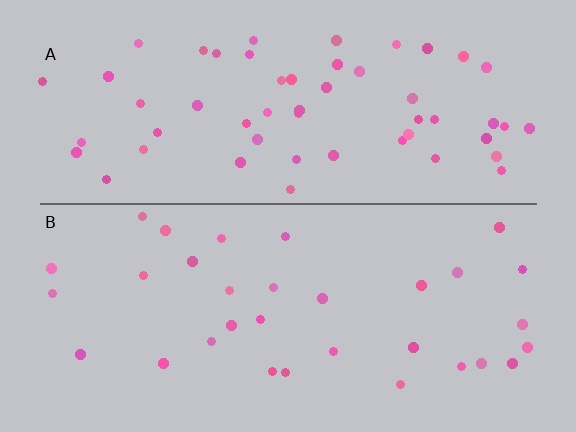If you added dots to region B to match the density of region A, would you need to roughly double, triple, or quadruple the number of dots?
Approximately double.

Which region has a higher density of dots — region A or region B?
A (the top).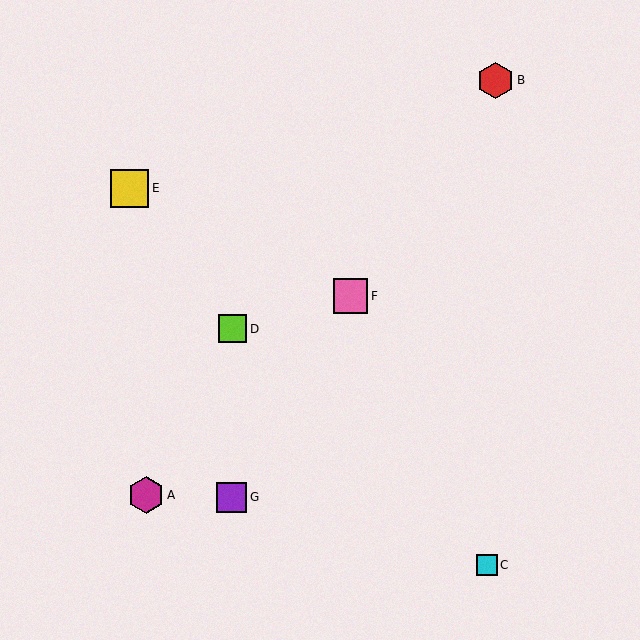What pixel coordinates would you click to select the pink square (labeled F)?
Click at (351, 296) to select the pink square F.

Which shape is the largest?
The yellow square (labeled E) is the largest.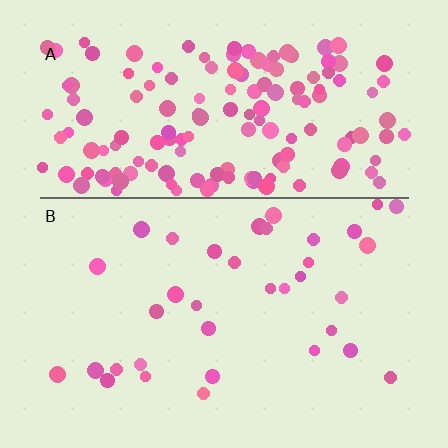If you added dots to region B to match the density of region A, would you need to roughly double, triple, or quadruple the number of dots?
Approximately quadruple.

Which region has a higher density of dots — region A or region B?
A (the top).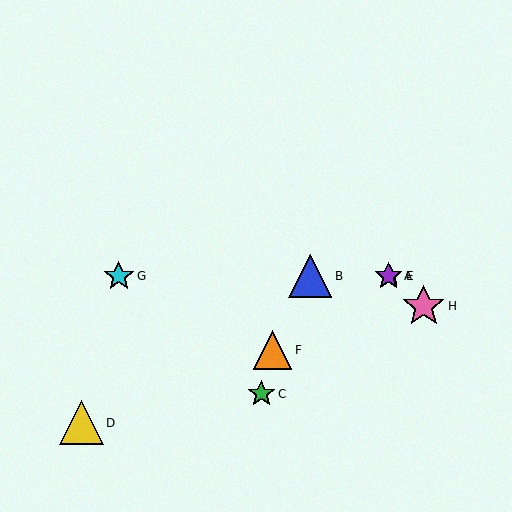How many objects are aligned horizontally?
4 objects (A, B, E, G) are aligned horizontally.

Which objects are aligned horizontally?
Objects A, B, E, G are aligned horizontally.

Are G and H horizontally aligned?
No, G is at y≈276 and H is at y≈306.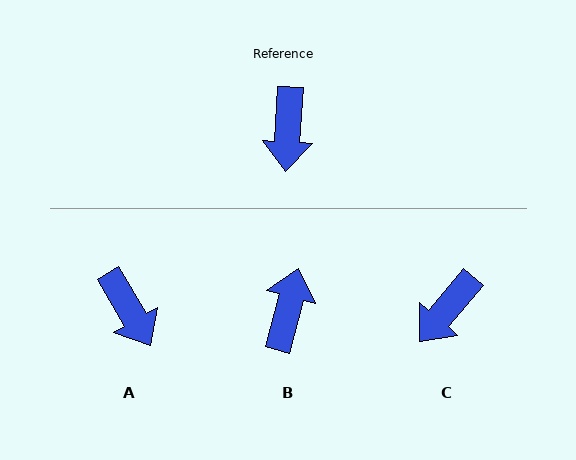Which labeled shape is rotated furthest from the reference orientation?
B, about 168 degrees away.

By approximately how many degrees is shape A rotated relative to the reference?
Approximately 34 degrees counter-clockwise.